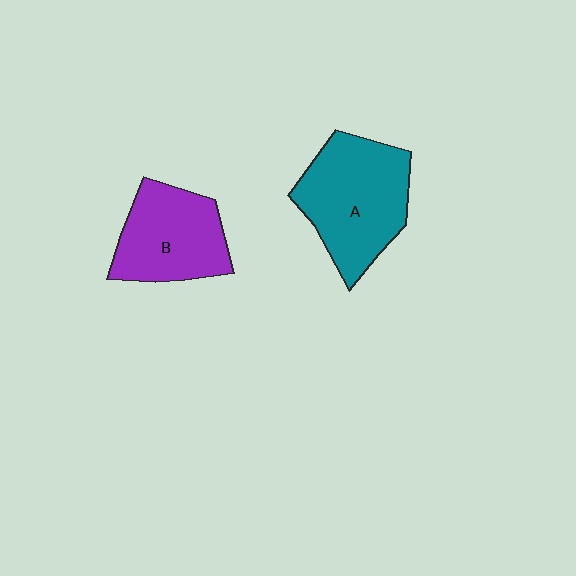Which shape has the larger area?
Shape A (teal).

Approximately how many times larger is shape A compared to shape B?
Approximately 1.3 times.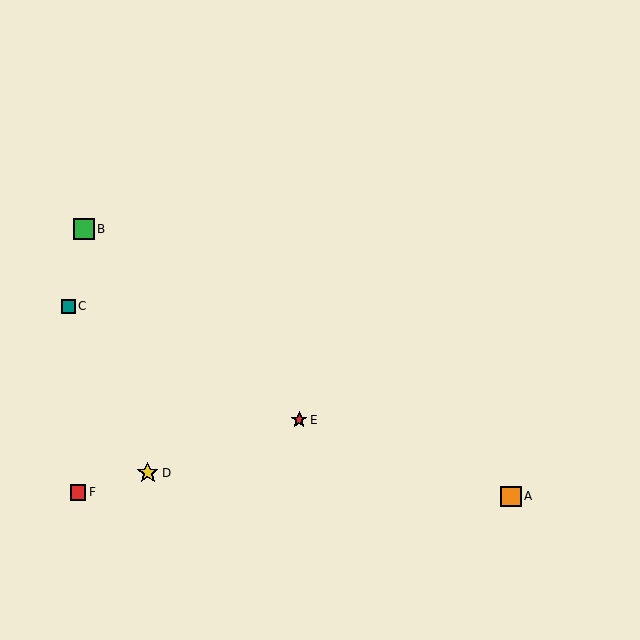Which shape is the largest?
The yellow star (labeled D) is the largest.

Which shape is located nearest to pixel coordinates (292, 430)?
The red star (labeled E) at (299, 420) is nearest to that location.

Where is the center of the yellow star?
The center of the yellow star is at (148, 473).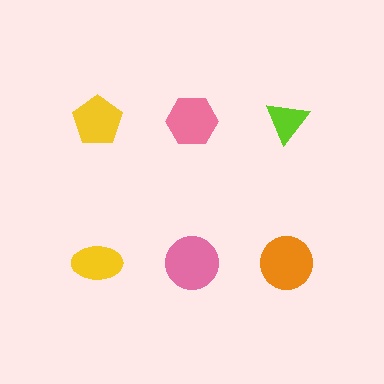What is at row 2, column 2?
A pink circle.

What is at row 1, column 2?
A pink hexagon.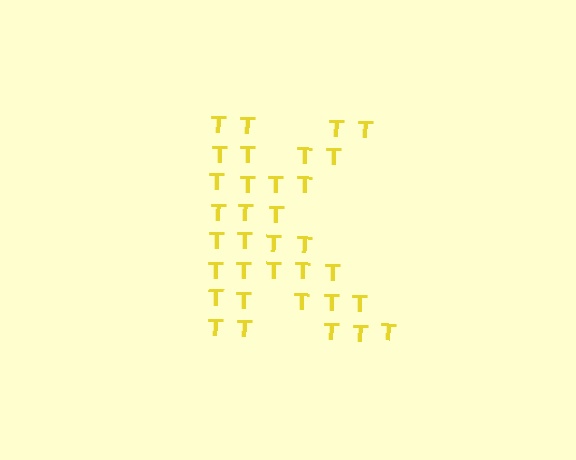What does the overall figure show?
The overall figure shows the letter K.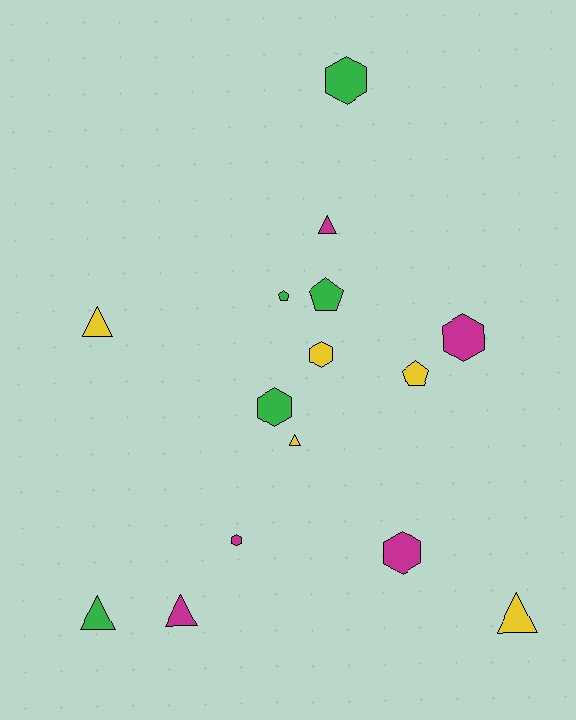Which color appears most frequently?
Yellow, with 5 objects.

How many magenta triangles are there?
There are 2 magenta triangles.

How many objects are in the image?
There are 15 objects.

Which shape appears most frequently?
Triangle, with 6 objects.